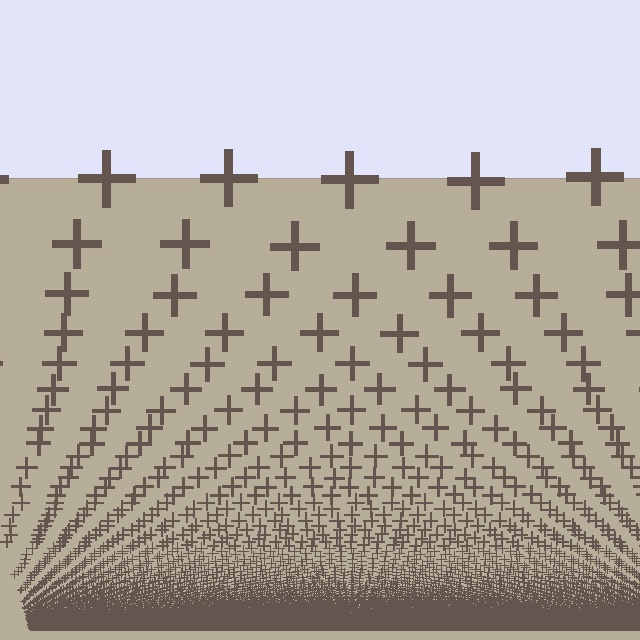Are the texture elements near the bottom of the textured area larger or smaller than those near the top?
Smaller. The gradient is inverted — elements near the bottom are smaller and denser.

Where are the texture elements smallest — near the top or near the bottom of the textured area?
Near the bottom.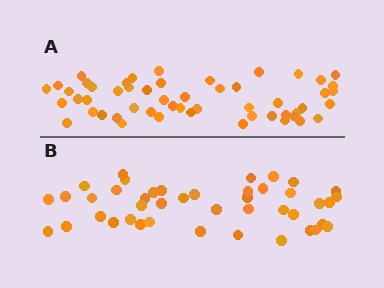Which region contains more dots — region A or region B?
Region A (the top region) has more dots.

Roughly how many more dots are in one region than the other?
Region A has roughly 10 or so more dots than region B.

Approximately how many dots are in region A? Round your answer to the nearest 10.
About 50 dots. (The exact count is 53, which rounds to 50.)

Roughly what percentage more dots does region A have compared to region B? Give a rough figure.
About 25% more.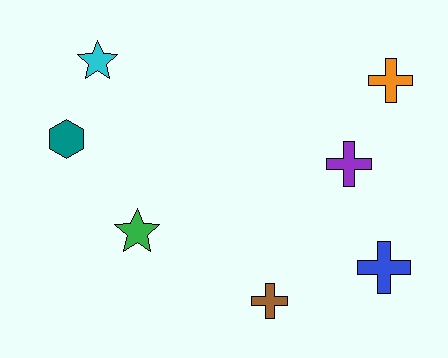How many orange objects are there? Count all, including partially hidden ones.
There is 1 orange object.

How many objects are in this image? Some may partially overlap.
There are 7 objects.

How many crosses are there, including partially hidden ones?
There are 4 crosses.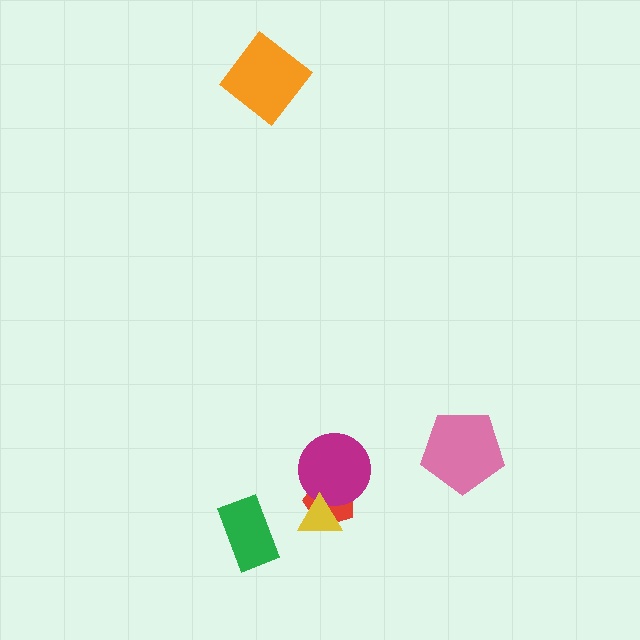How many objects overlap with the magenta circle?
2 objects overlap with the magenta circle.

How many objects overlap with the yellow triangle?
2 objects overlap with the yellow triangle.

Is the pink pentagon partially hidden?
No, no other shape covers it.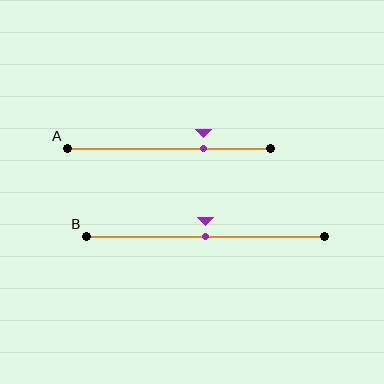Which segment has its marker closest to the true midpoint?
Segment B has its marker closest to the true midpoint.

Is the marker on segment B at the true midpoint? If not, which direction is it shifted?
Yes, the marker on segment B is at the true midpoint.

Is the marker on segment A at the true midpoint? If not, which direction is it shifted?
No, the marker on segment A is shifted to the right by about 17% of the segment length.